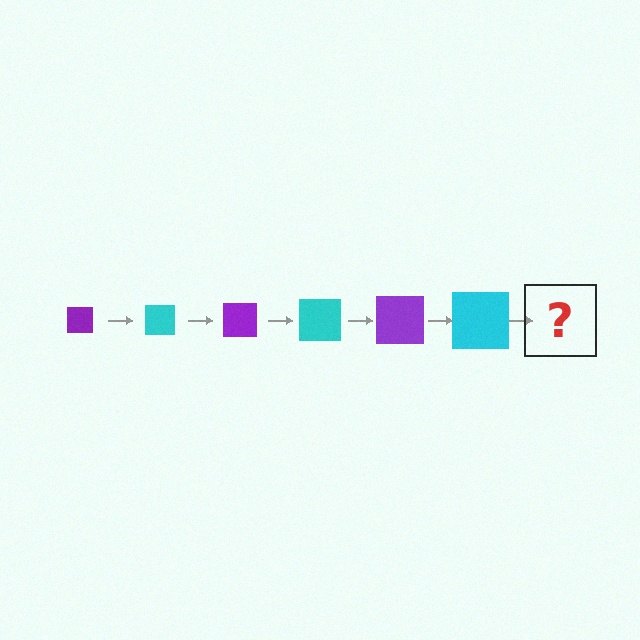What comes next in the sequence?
The next element should be a purple square, larger than the previous one.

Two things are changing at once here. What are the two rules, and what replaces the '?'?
The two rules are that the square grows larger each step and the color cycles through purple and cyan. The '?' should be a purple square, larger than the previous one.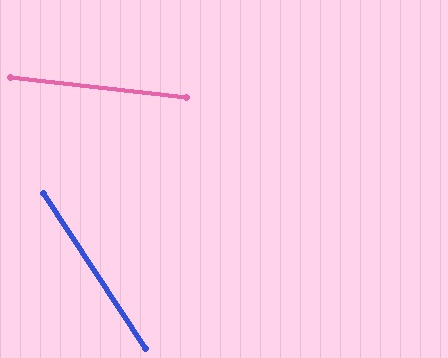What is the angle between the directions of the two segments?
Approximately 50 degrees.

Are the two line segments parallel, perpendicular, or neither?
Neither parallel nor perpendicular — they differ by about 50°.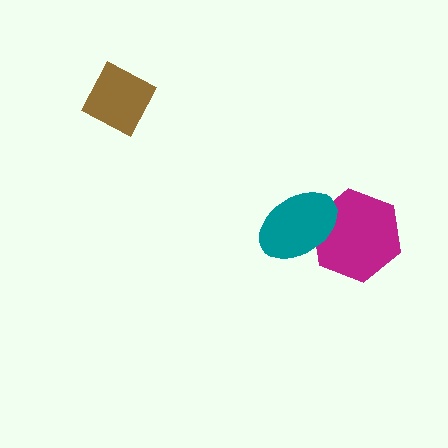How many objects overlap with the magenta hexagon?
1 object overlaps with the magenta hexagon.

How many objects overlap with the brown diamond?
0 objects overlap with the brown diamond.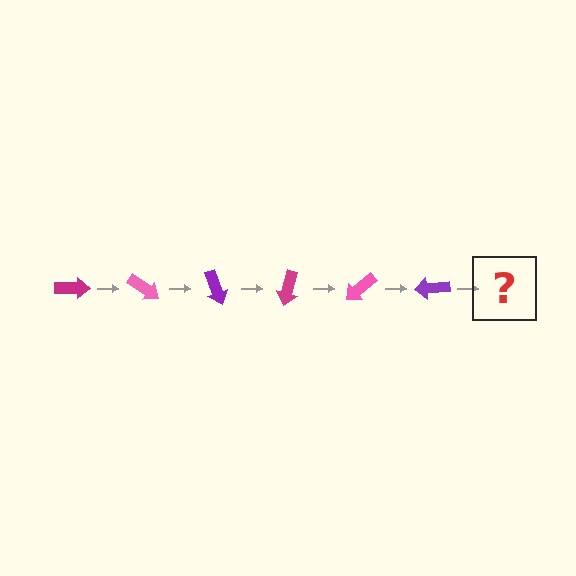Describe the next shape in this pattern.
It should be a magenta arrow, rotated 210 degrees from the start.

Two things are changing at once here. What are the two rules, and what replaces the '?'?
The two rules are that it rotates 35 degrees each step and the color cycles through magenta, pink, and purple. The '?' should be a magenta arrow, rotated 210 degrees from the start.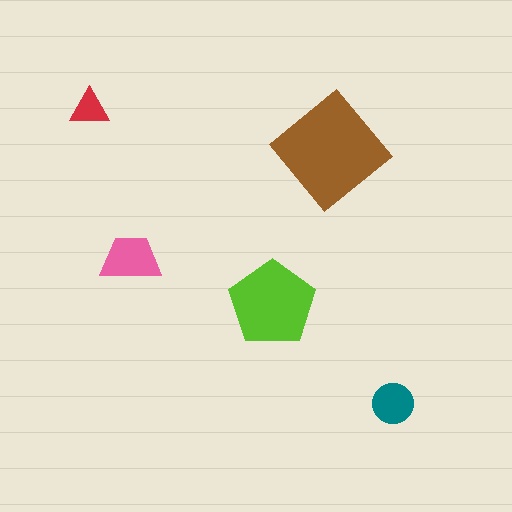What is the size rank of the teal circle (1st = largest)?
4th.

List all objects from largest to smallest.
The brown diamond, the lime pentagon, the pink trapezoid, the teal circle, the red triangle.